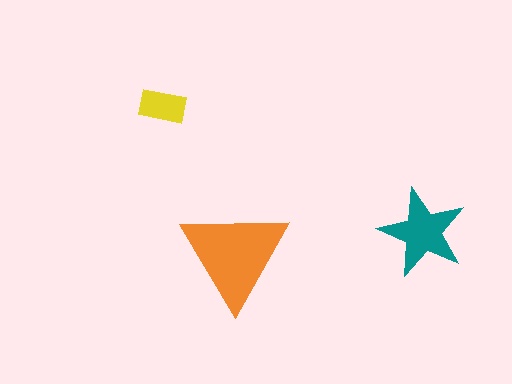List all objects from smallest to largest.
The yellow rectangle, the teal star, the orange triangle.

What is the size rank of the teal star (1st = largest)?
2nd.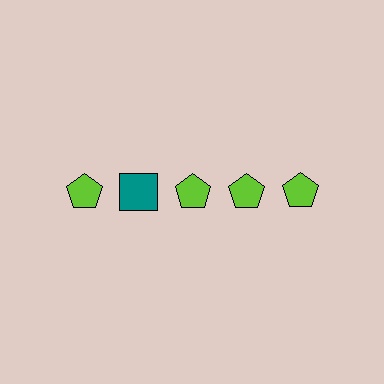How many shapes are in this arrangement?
There are 5 shapes arranged in a grid pattern.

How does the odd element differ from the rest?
It differs in both color (teal instead of lime) and shape (square instead of pentagon).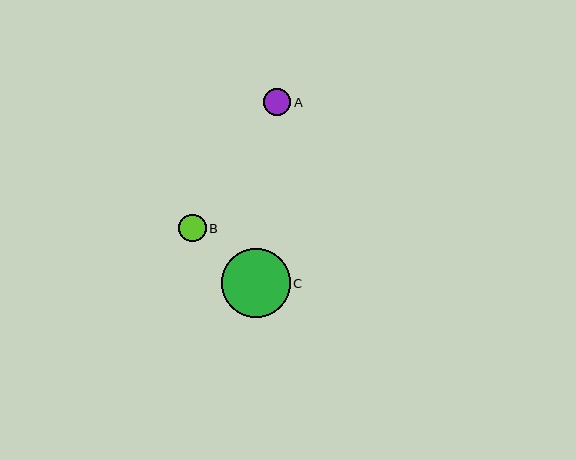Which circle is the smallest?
Circle B is the smallest with a size of approximately 27 pixels.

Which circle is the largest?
Circle C is the largest with a size of approximately 69 pixels.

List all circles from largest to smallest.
From largest to smallest: C, A, B.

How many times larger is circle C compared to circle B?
Circle C is approximately 2.5 times the size of circle B.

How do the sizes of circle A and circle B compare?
Circle A and circle B are approximately the same size.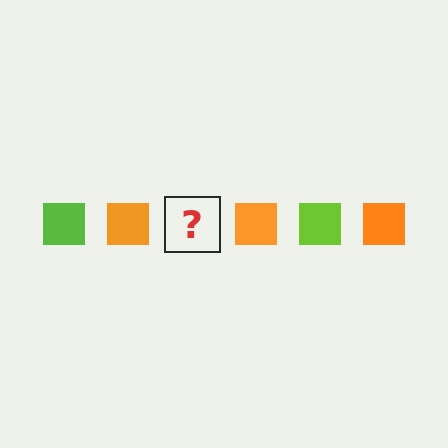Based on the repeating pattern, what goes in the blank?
The blank should be a lime square.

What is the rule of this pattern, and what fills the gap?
The rule is that the pattern cycles through lime, orange squares. The gap should be filled with a lime square.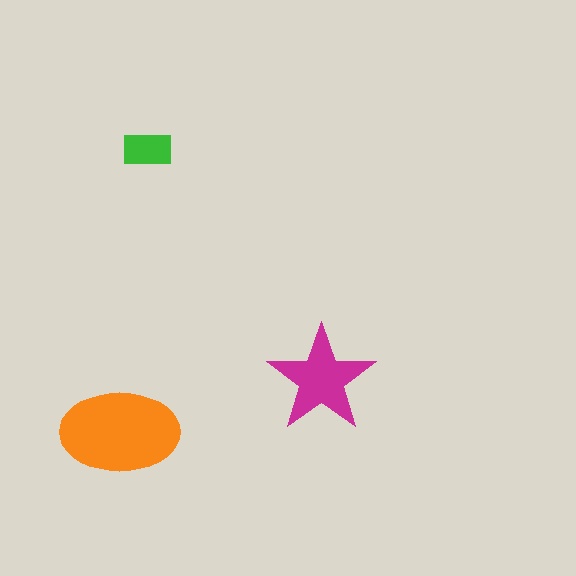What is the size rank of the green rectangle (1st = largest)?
3rd.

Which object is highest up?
The green rectangle is topmost.